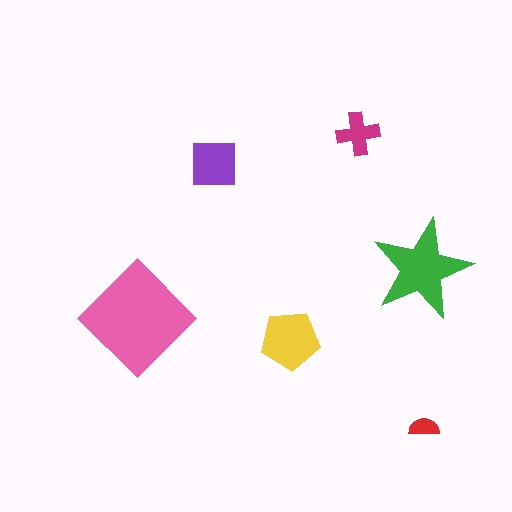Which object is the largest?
The pink diamond.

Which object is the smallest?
The red semicircle.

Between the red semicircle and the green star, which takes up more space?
The green star.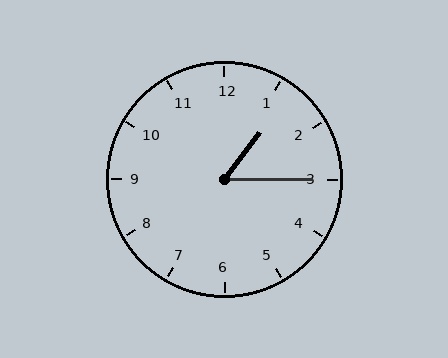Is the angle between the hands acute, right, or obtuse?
It is acute.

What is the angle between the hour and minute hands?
Approximately 52 degrees.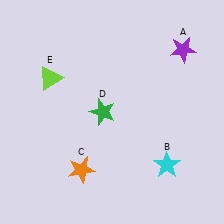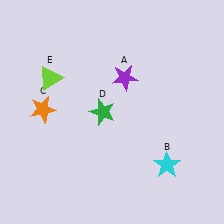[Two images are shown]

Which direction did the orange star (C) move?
The orange star (C) moved up.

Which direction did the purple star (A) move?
The purple star (A) moved left.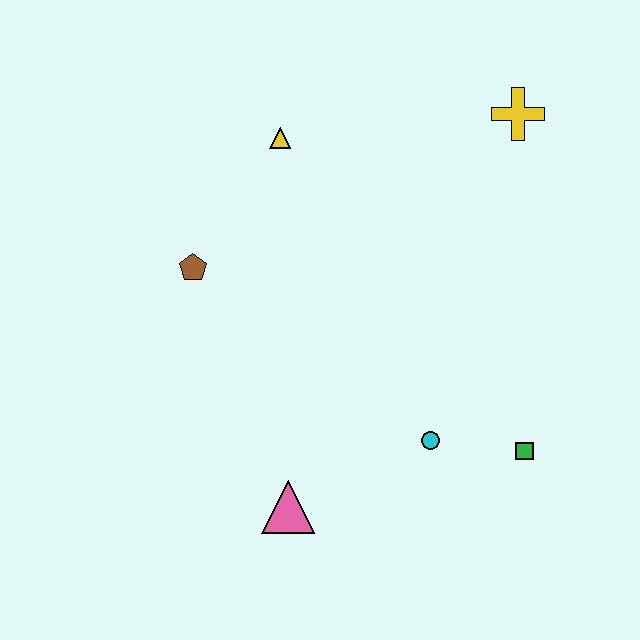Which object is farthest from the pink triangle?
The yellow cross is farthest from the pink triangle.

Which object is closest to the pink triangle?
The cyan circle is closest to the pink triangle.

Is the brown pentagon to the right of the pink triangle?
No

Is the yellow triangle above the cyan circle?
Yes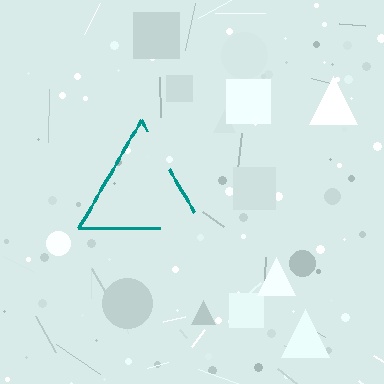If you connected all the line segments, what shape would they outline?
They would outline a triangle.